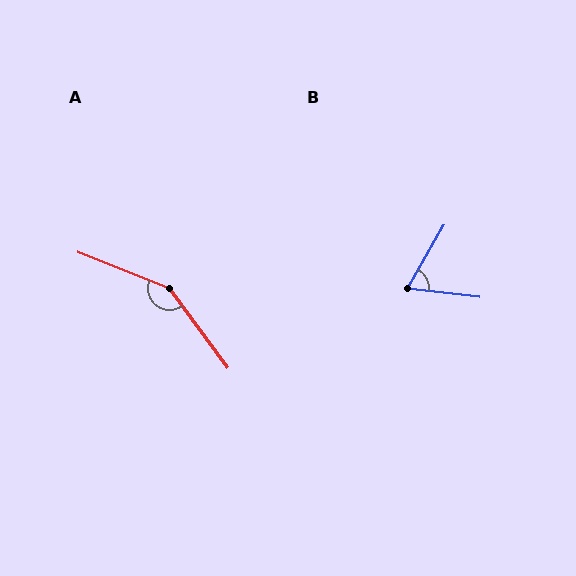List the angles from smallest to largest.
B (67°), A (148°).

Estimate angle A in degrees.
Approximately 148 degrees.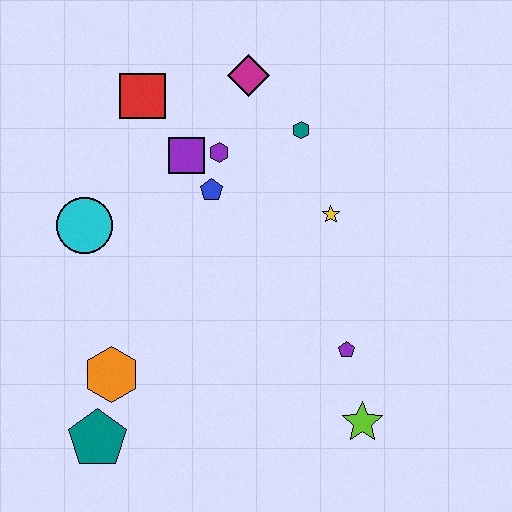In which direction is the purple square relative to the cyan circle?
The purple square is to the right of the cyan circle.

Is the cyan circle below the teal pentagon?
No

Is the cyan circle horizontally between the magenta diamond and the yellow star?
No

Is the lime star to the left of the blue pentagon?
No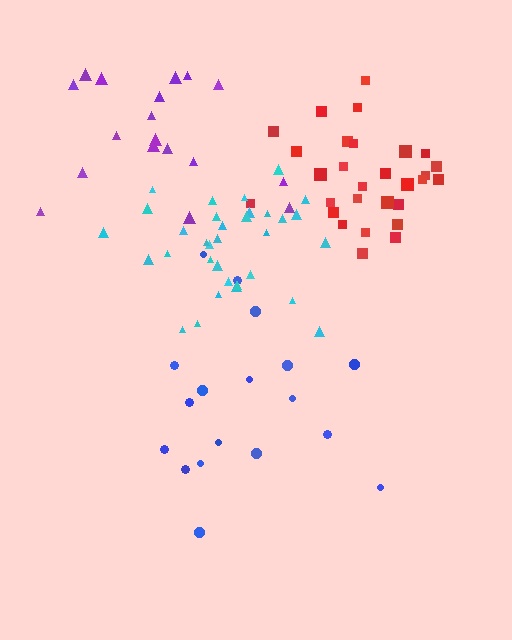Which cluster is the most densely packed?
Cyan.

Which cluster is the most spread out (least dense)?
Purple.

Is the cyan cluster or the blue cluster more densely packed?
Cyan.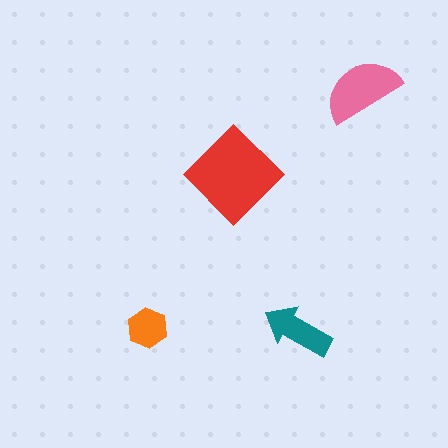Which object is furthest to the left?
The orange hexagon is leftmost.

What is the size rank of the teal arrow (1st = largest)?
3rd.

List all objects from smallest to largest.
The orange hexagon, the teal arrow, the pink semicircle, the red diamond.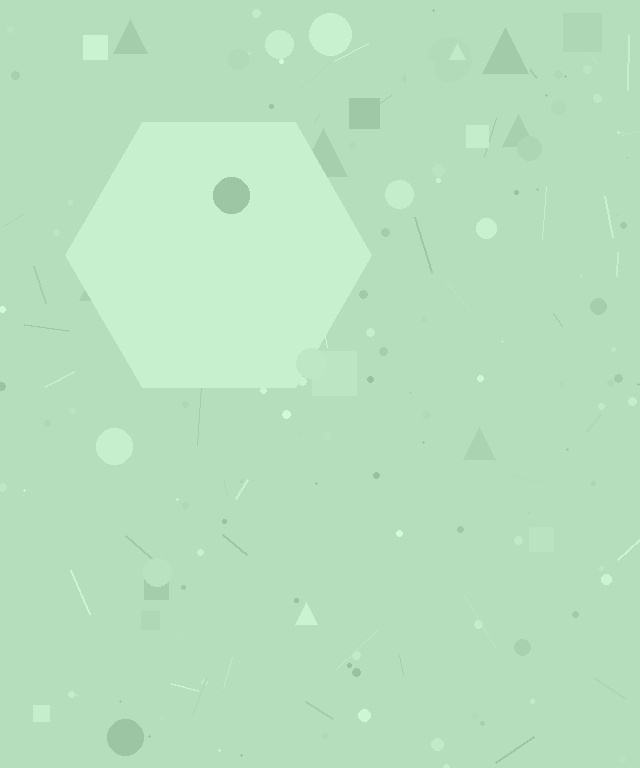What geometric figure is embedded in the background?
A hexagon is embedded in the background.